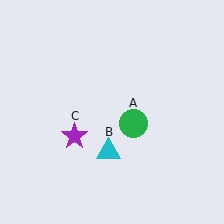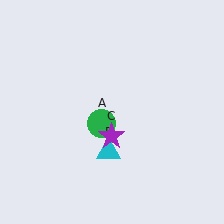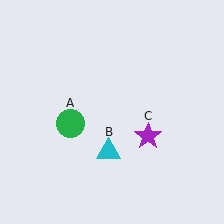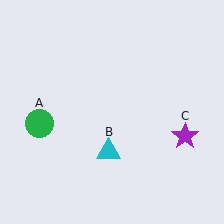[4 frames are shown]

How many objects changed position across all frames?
2 objects changed position: green circle (object A), purple star (object C).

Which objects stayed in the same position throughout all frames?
Cyan triangle (object B) remained stationary.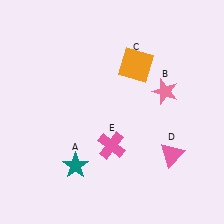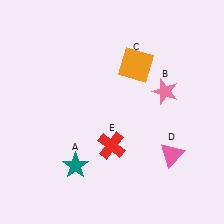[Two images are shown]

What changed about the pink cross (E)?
In Image 1, E is pink. In Image 2, it changed to red.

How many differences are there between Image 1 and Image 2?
There is 1 difference between the two images.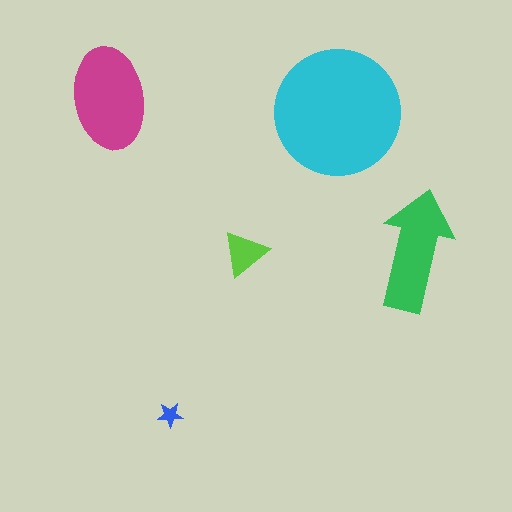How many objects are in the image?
There are 5 objects in the image.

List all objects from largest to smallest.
The cyan circle, the magenta ellipse, the green arrow, the lime triangle, the blue star.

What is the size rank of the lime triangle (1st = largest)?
4th.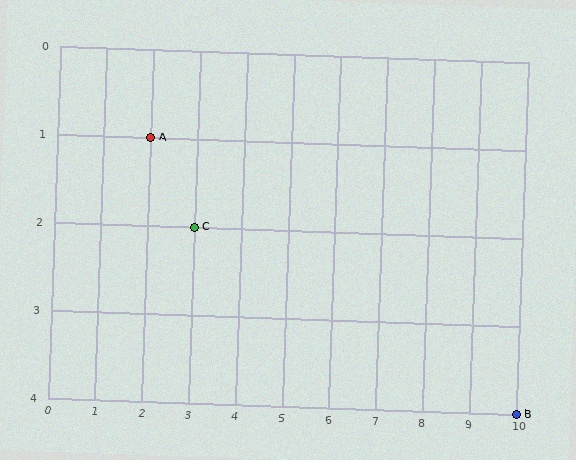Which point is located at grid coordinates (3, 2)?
Point C is at (3, 2).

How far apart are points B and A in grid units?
Points B and A are 8 columns and 3 rows apart (about 8.5 grid units diagonally).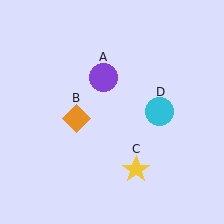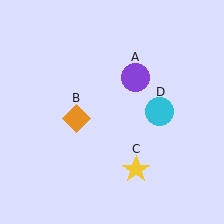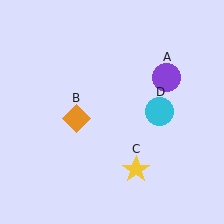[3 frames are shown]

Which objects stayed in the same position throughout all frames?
Orange diamond (object B) and yellow star (object C) and cyan circle (object D) remained stationary.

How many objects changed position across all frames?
1 object changed position: purple circle (object A).